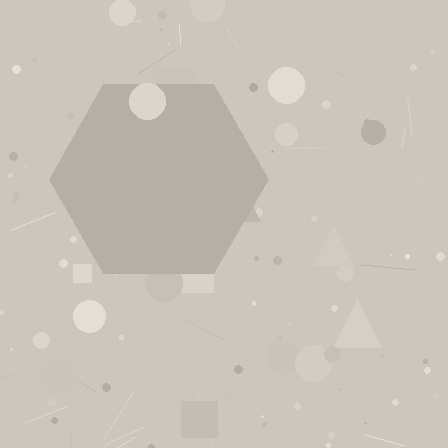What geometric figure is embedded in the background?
A hexagon is embedded in the background.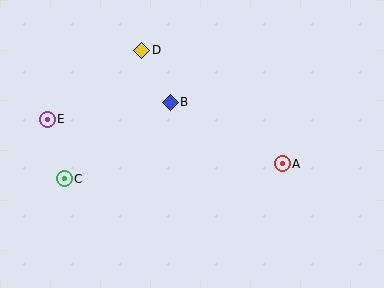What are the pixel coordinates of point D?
Point D is at (142, 50).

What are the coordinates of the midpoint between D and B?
The midpoint between D and B is at (156, 76).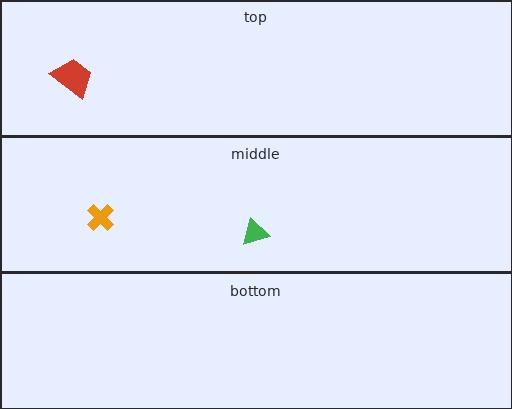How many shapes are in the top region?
1.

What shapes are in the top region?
The red trapezoid.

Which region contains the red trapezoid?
The top region.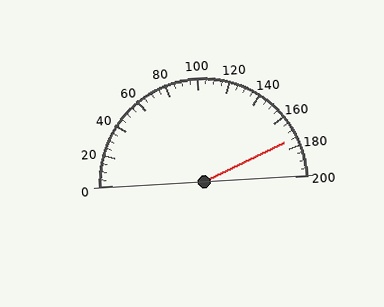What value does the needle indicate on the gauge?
The needle indicates approximately 175.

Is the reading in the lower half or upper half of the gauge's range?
The reading is in the upper half of the range (0 to 200).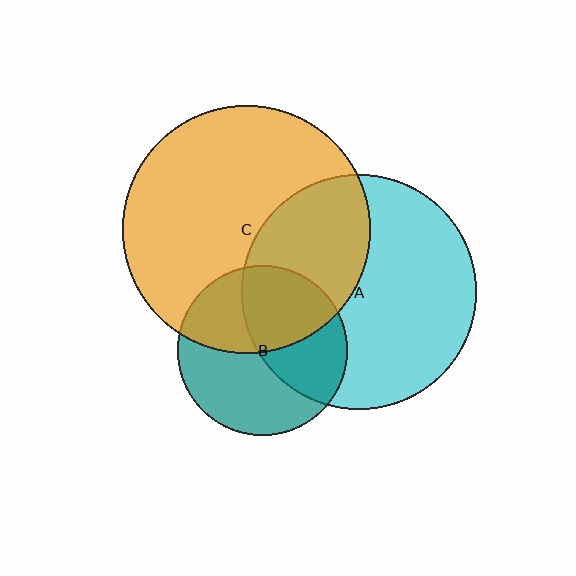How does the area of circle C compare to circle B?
Approximately 2.1 times.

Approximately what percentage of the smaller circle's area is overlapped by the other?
Approximately 45%.